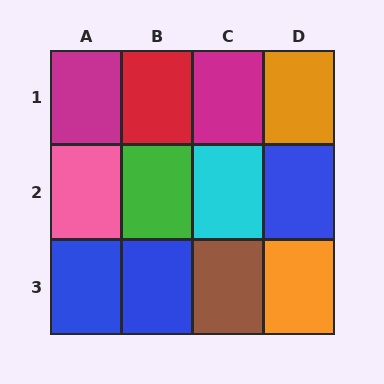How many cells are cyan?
1 cell is cyan.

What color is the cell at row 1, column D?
Orange.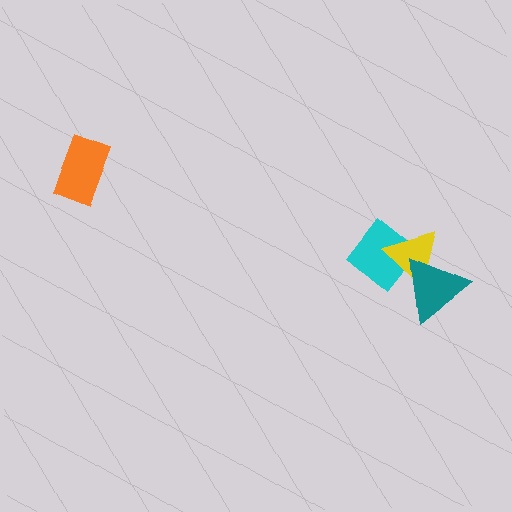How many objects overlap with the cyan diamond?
1 object overlaps with the cyan diamond.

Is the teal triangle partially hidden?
No, no other shape covers it.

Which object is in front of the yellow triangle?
The teal triangle is in front of the yellow triangle.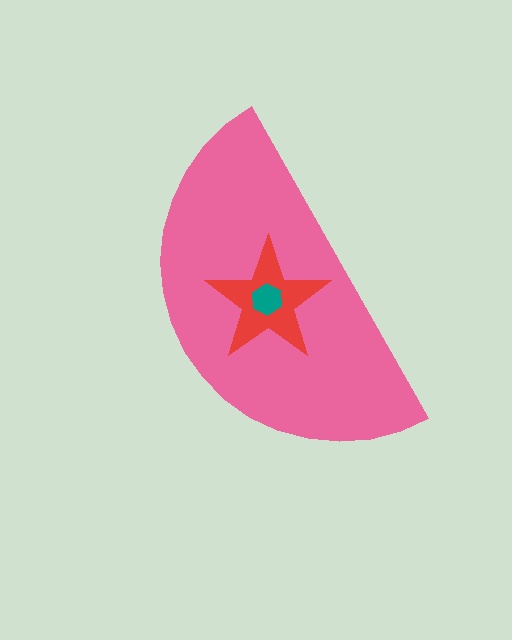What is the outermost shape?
The pink semicircle.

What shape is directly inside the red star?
The teal hexagon.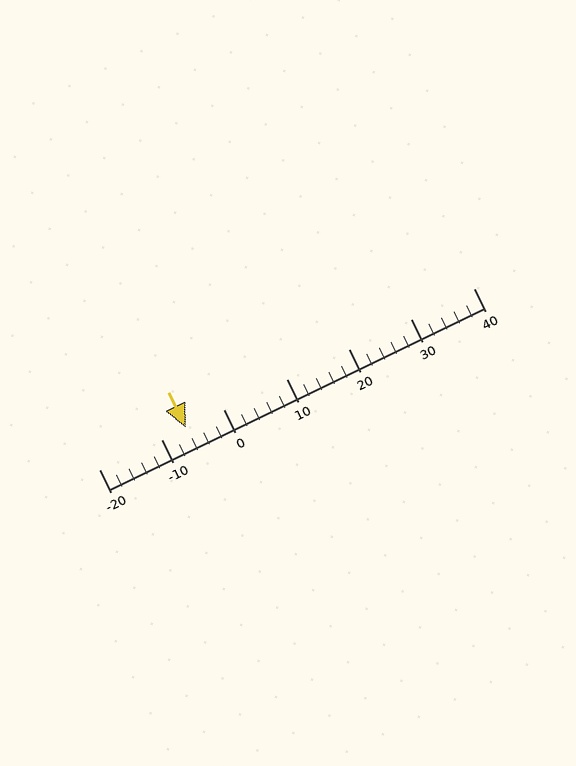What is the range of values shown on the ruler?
The ruler shows values from -20 to 40.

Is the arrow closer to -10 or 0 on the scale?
The arrow is closer to -10.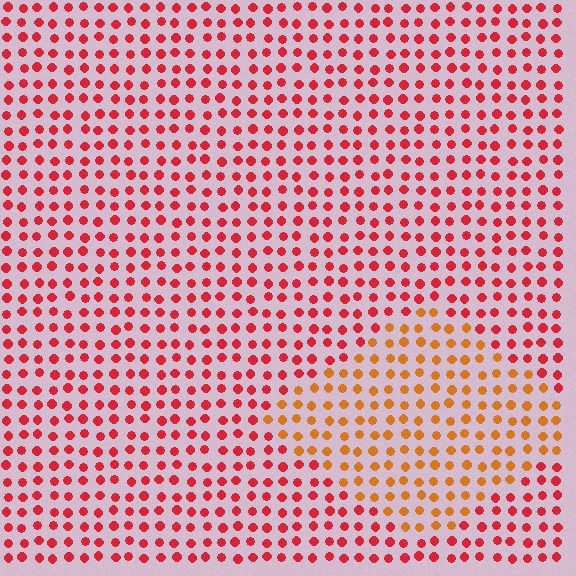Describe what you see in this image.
The image is filled with small red elements in a uniform arrangement. A diamond-shaped region is visible where the elements are tinted to a slightly different hue, forming a subtle color boundary.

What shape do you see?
I see a diamond.